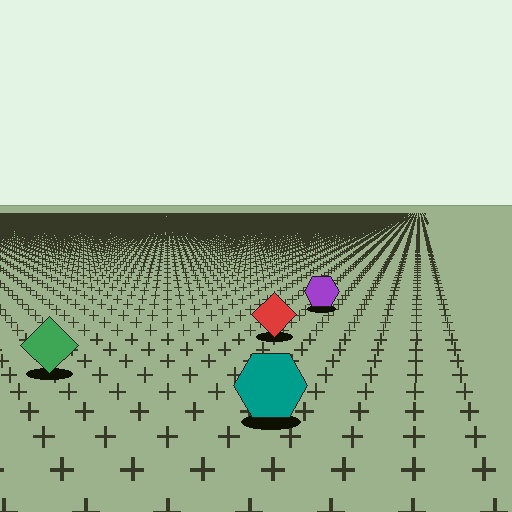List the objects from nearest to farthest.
From nearest to farthest: the teal hexagon, the green diamond, the red diamond, the purple hexagon.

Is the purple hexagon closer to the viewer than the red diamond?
No. The red diamond is closer — you can tell from the texture gradient: the ground texture is coarser near it.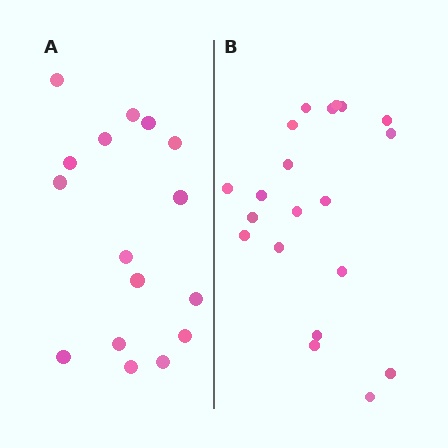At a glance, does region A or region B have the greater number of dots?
Region B (the right region) has more dots.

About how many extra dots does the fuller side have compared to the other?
Region B has about 4 more dots than region A.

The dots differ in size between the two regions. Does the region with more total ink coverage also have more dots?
No. Region A has more total ink coverage because its dots are larger, but region B actually contains more individual dots. Total area can be misleading — the number of items is what matters here.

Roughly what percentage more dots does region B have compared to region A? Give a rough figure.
About 25% more.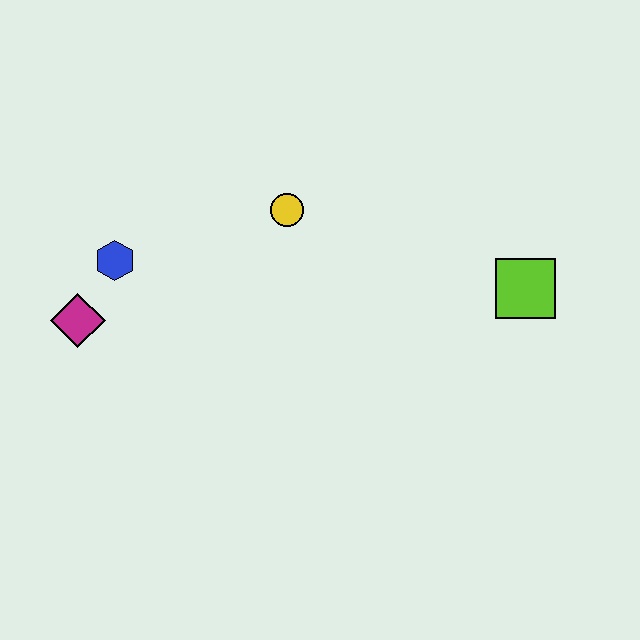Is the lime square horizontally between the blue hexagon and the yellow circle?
No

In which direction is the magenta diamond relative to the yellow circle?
The magenta diamond is to the left of the yellow circle.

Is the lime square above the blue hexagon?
No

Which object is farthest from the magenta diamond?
The lime square is farthest from the magenta diamond.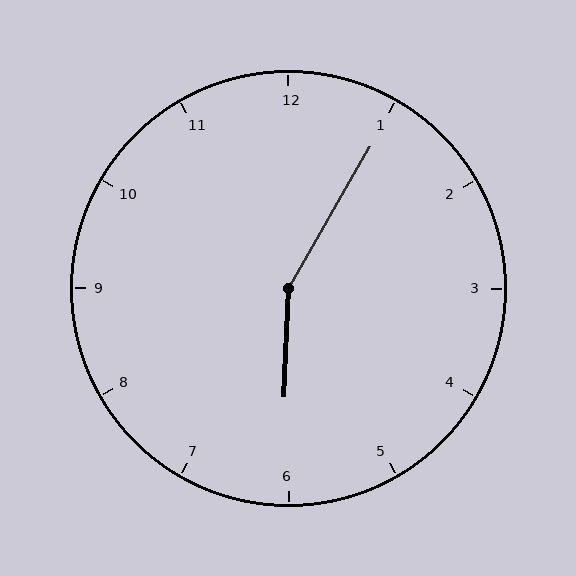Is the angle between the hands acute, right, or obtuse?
It is obtuse.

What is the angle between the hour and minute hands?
Approximately 152 degrees.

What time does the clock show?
6:05.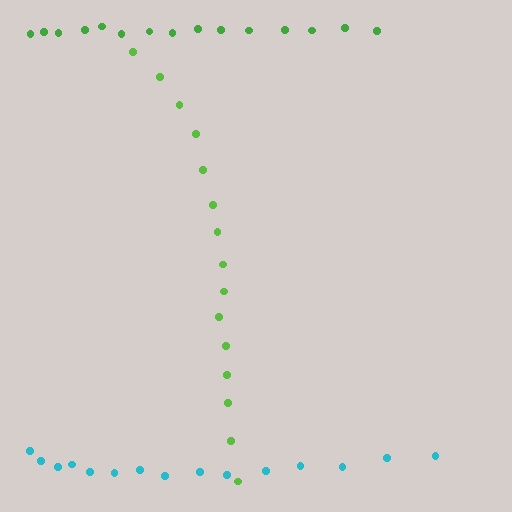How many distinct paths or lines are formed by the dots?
There are 3 distinct paths.